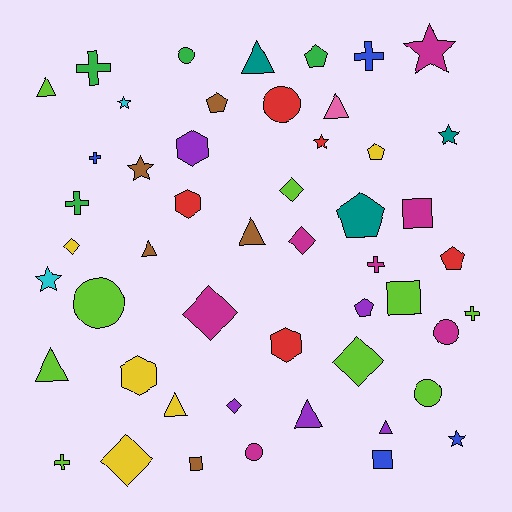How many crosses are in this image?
There are 7 crosses.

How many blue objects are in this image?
There are 4 blue objects.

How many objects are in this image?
There are 50 objects.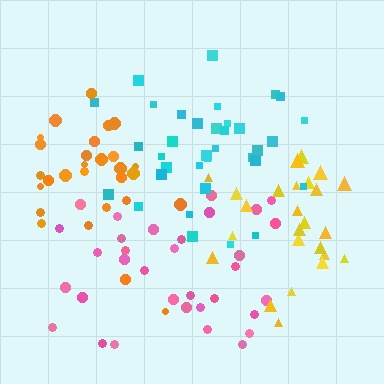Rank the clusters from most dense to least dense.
cyan, orange, yellow, pink.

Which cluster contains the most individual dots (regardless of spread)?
Cyan (35).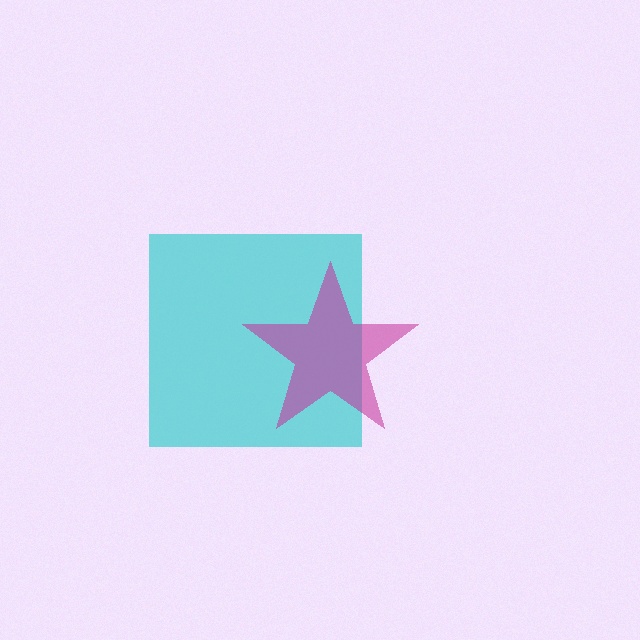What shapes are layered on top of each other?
The layered shapes are: a cyan square, a magenta star.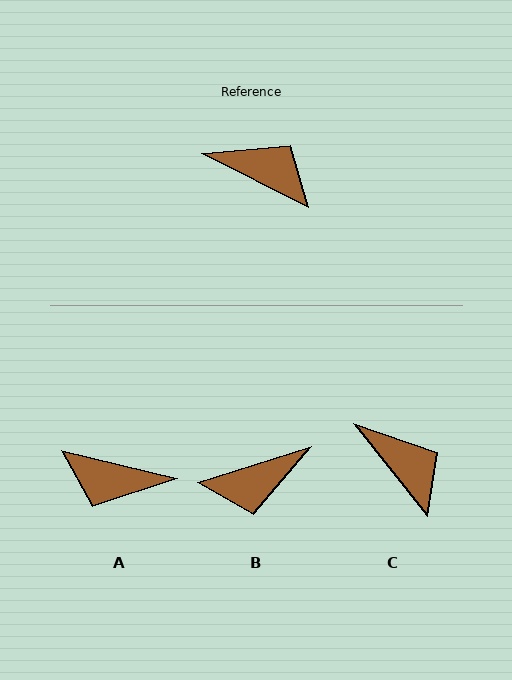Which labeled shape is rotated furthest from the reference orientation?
A, about 167 degrees away.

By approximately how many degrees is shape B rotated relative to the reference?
Approximately 136 degrees clockwise.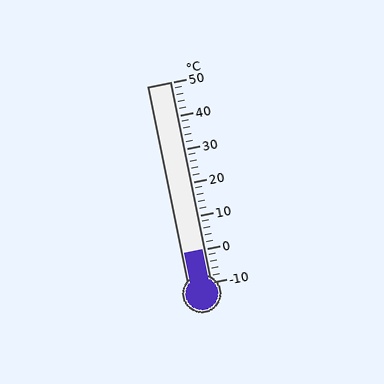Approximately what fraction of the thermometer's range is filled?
The thermometer is filled to approximately 15% of its range.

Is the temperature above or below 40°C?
The temperature is below 40°C.